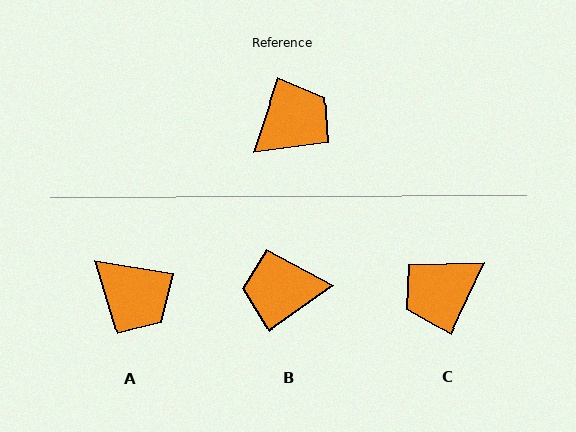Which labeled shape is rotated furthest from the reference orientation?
C, about 174 degrees away.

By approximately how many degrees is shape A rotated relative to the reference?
Approximately 80 degrees clockwise.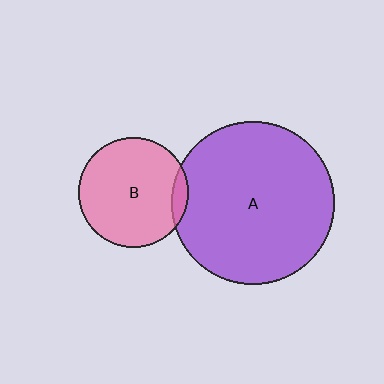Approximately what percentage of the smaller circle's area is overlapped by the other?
Approximately 10%.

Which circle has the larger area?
Circle A (purple).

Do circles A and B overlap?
Yes.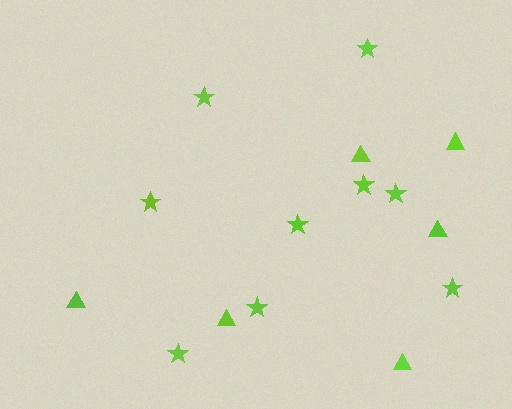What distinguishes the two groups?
There are 2 groups: one group of triangles (6) and one group of stars (9).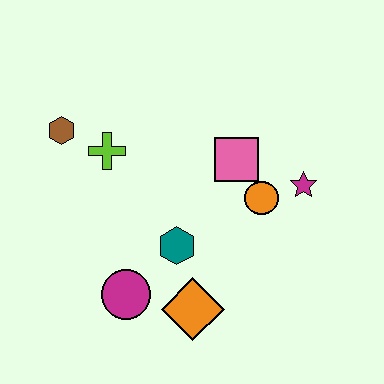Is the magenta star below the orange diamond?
No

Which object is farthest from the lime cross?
The magenta star is farthest from the lime cross.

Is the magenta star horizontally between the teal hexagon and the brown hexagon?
No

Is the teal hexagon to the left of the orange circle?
Yes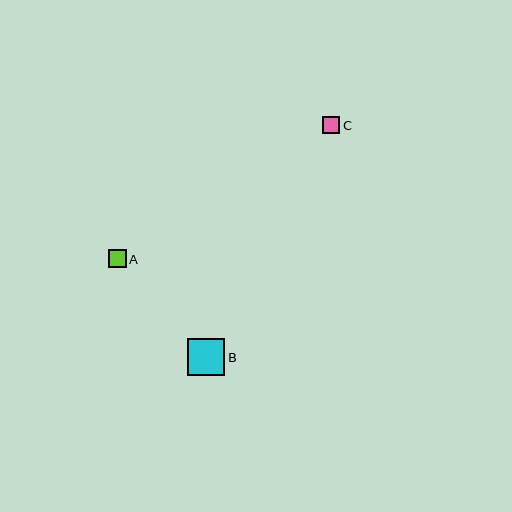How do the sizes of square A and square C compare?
Square A and square C are approximately the same size.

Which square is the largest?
Square B is the largest with a size of approximately 37 pixels.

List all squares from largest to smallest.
From largest to smallest: B, A, C.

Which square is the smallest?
Square C is the smallest with a size of approximately 17 pixels.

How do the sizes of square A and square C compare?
Square A and square C are approximately the same size.